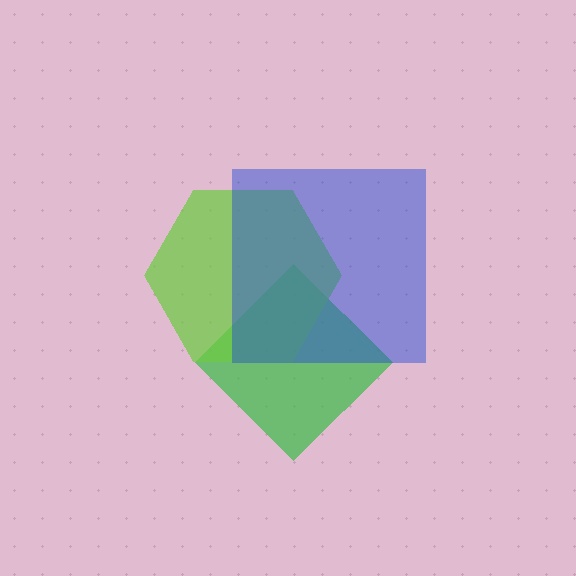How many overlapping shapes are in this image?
There are 3 overlapping shapes in the image.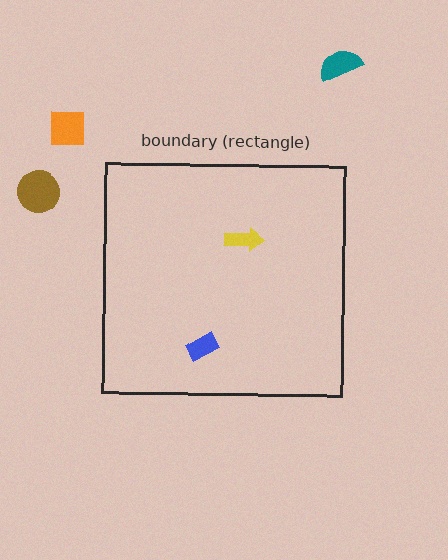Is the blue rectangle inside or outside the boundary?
Inside.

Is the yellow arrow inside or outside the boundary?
Inside.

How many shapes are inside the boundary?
2 inside, 3 outside.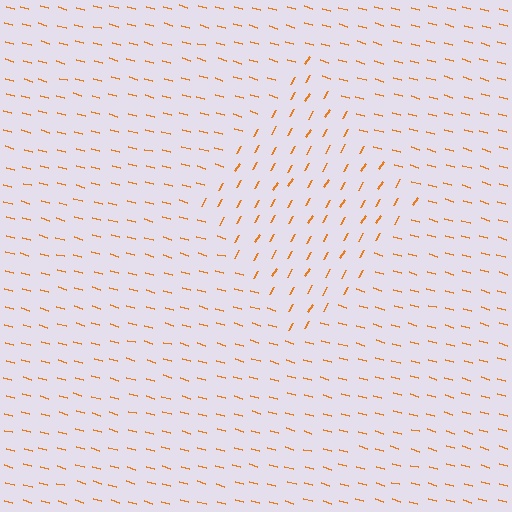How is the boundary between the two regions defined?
The boundary is defined purely by a change in line orientation (approximately 75 degrees difference). All lines are the same color and thickness.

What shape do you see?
I see a diamond.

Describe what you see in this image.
The image is filled with small orange line segments. A diamond region in the image has lines oriented differently from the surrounding lines, creating a visible texture boundary.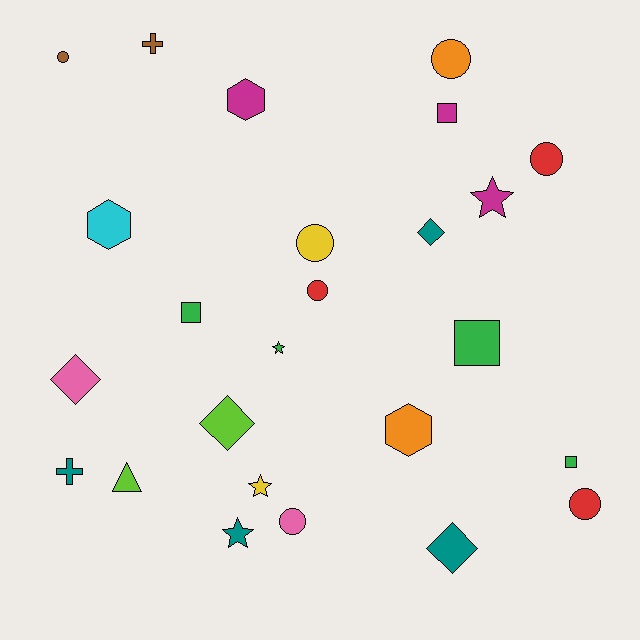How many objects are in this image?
There are 25 objects.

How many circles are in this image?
There are 7 circles.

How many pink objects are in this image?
There are 2 pink objects.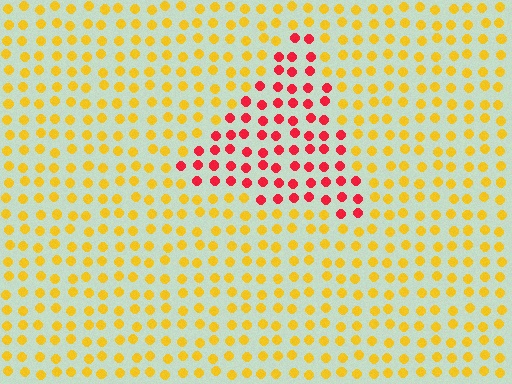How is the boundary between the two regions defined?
The boundary is defined purely by a slight shift in hue (about 56 degrees). Spacing, size, and orientation are identical on both sides.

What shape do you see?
I see a triangle.